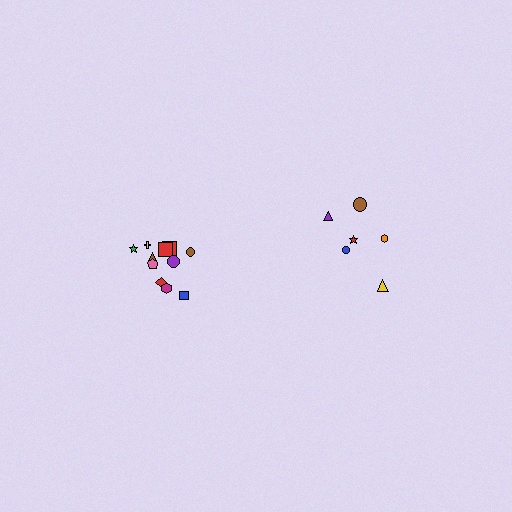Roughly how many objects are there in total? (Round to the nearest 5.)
Roughly 20 objects in total.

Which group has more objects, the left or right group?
The left group.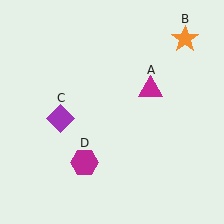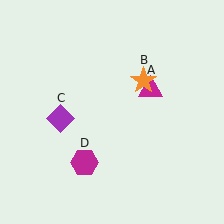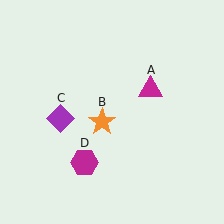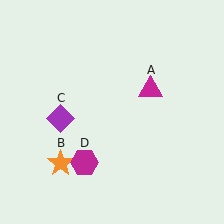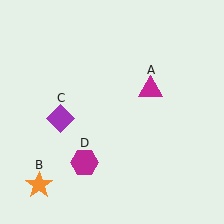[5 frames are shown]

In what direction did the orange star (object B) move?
The orange star (object B) moved down and to the left.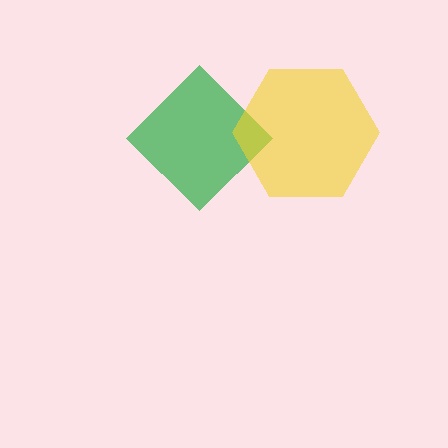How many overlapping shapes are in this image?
There are 2 overlapping shapes in the image.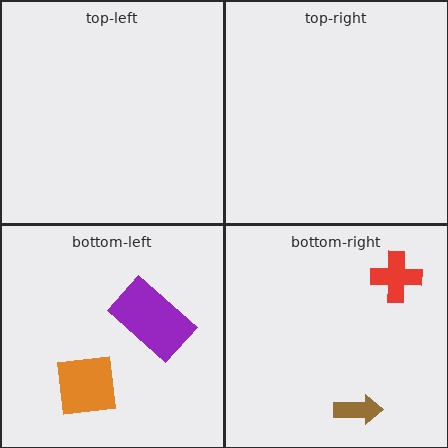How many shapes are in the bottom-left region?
2.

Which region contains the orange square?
The bottom-left region.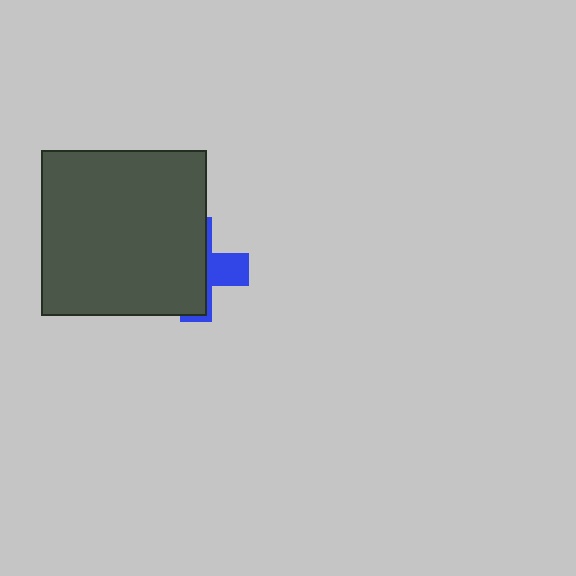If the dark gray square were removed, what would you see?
You would see the complete blue cross.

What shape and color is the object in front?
The object in front is a dark gray square.